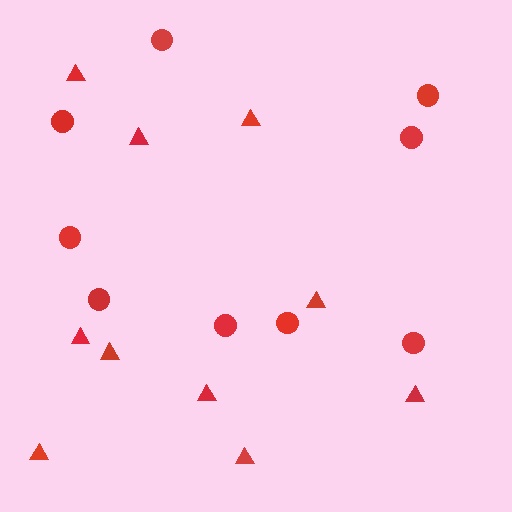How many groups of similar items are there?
There are 2 groups: one group of triangles (10) and one group of circles (9).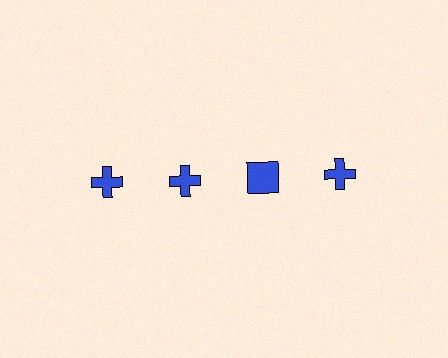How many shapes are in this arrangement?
There are 4 shapes arranged in a grid pattern.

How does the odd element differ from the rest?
It has a different shape: square instead of cross.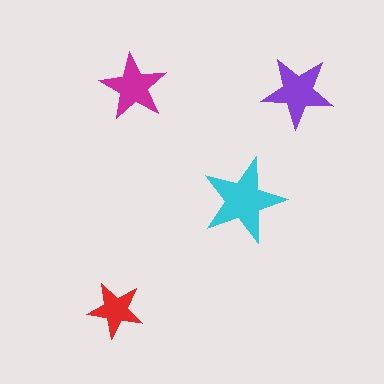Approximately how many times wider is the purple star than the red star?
About 1.5 times wider.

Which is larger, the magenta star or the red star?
The magenta one.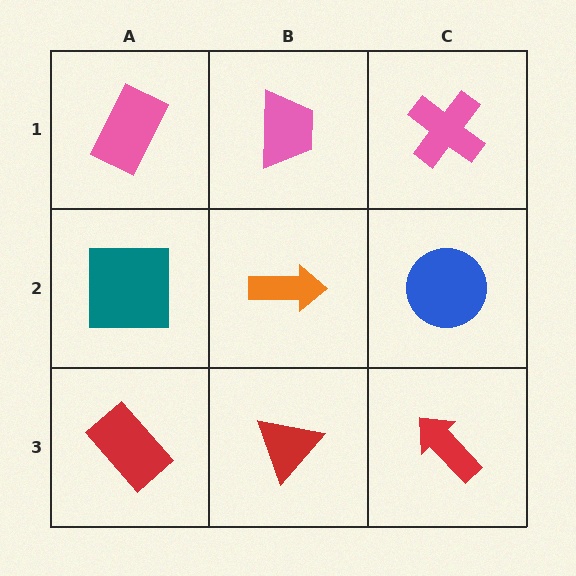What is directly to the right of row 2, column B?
A blue circle.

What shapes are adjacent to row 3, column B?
An orange arrow (row 2, column B), a red rectangle (row 3, column A), a red arrow (row 3, column C).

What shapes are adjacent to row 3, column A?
A teal square (row 2, column A), a red triangle (row 3, column B).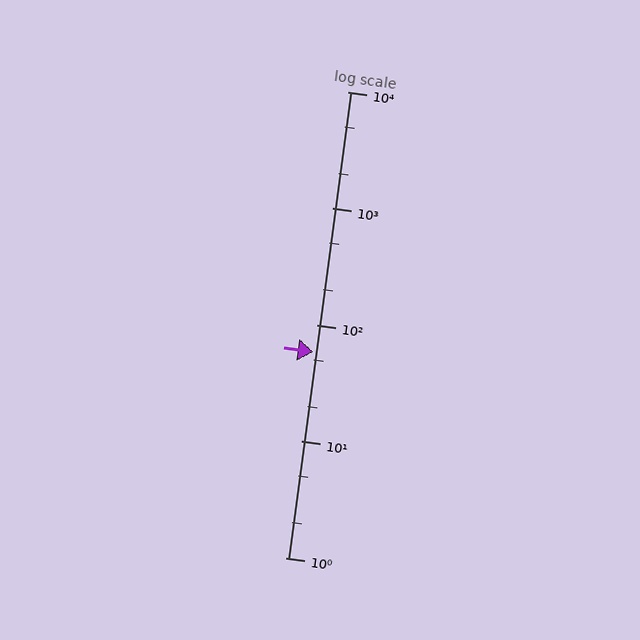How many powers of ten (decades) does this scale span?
The scale spans 4 decades, from 1 to 10000.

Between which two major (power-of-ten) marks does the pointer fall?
The pointer is between 10 and 100.